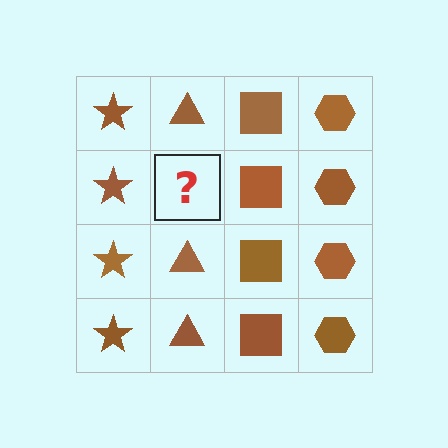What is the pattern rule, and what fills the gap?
The rule is that each column has a consistent shape. The gap should be filled with a brown triangle.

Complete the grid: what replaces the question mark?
The question mark should be replaced with a brown triangle.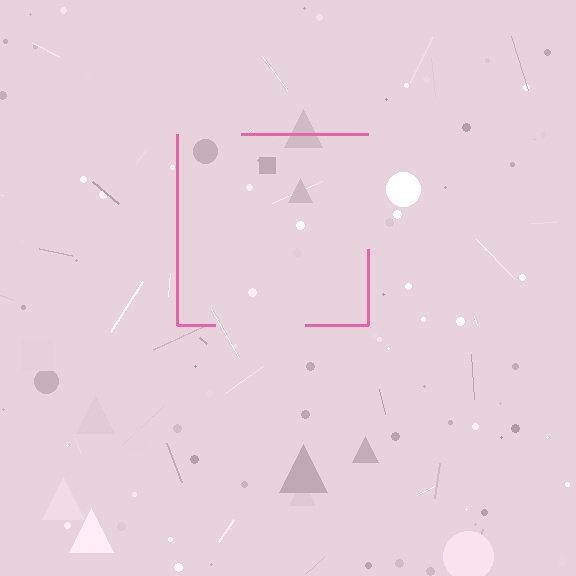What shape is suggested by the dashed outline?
The dashed outline suggests a square.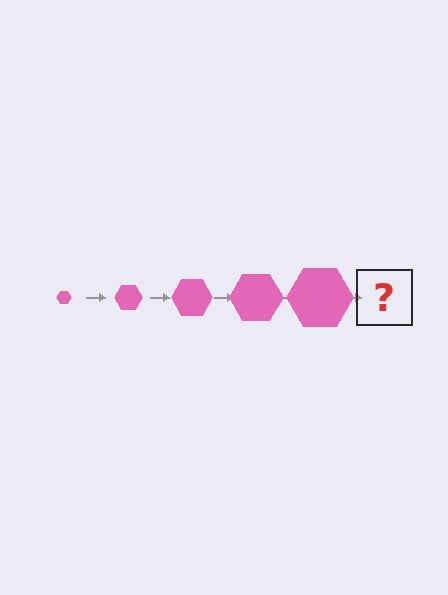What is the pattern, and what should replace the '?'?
The pattern is that the hexagon gets progressively larger each step. The '?' should be a pink hexagon, larger than the previous one.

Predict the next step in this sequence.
The next step is a pink hexagon, larger than the previous one.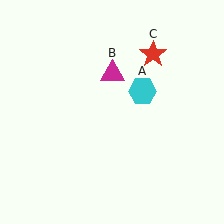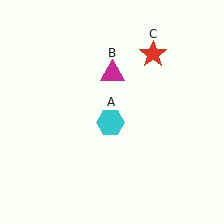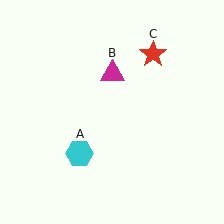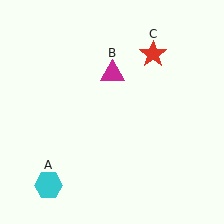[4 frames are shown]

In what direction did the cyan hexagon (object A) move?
The cyan hexagon (object A) moved down and to the left.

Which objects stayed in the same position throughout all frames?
Magenta triangle (object B) and red star (object C) remained stationary.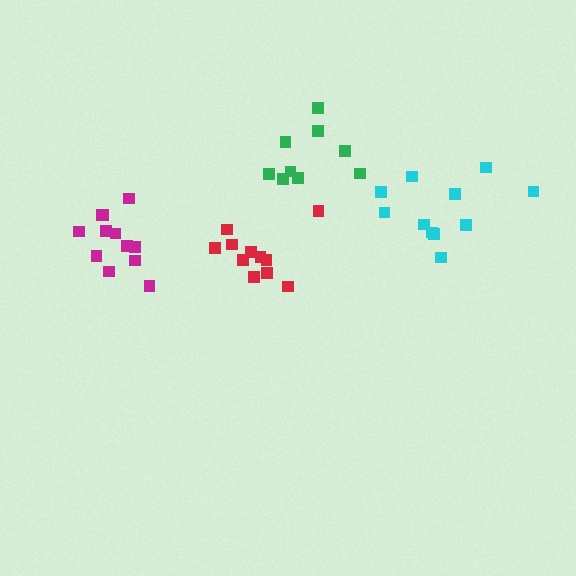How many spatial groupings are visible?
There are 4 spatial groupings.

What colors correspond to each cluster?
The clusters are colored: red, green, cyan, magenta.